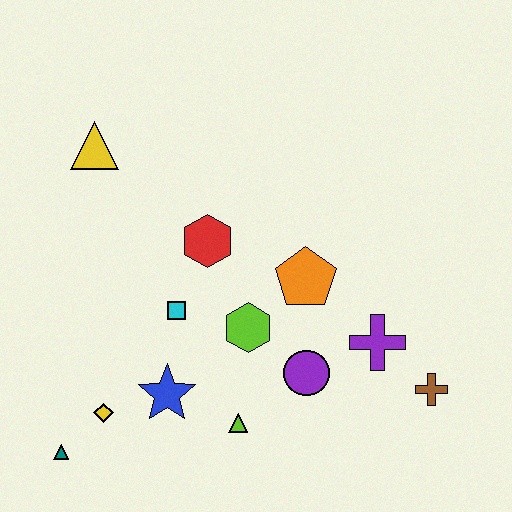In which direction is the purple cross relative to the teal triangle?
The purple cross is to the right of the teal triangle.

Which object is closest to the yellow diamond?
The teal triangle is closest to the yellow diamond.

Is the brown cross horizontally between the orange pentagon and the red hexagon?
No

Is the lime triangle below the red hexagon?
Yes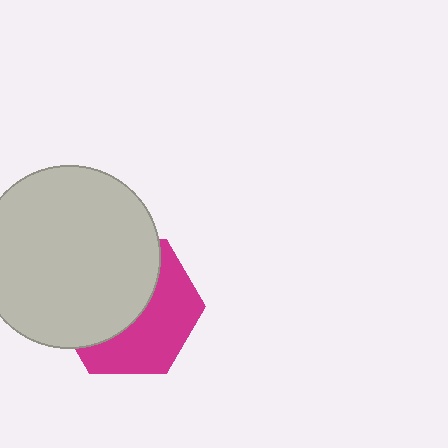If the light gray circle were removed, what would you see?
You would see the complete magenta hexagon.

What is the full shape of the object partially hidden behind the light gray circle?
The partially hidden object is a magenta hexagon.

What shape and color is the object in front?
The object in front is a light gray circle.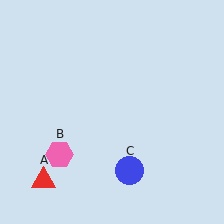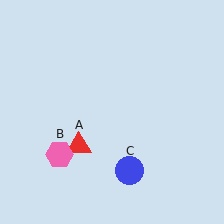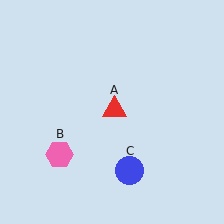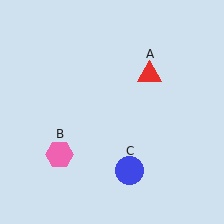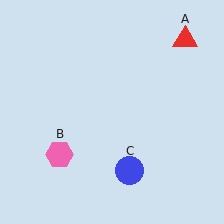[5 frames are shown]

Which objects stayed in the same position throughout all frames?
Pink hexagon (object B) and blue circle (object C) remained stationary.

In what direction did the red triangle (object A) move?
The red triangle (object A) moved up and to the right.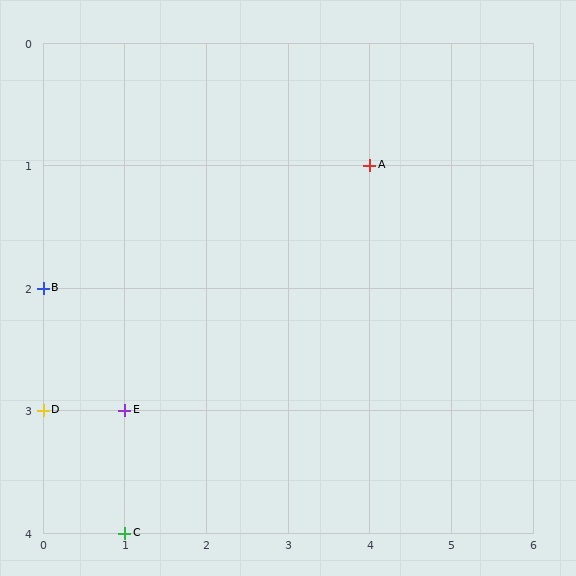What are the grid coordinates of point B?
Point B is at grid coordinates (0, 2).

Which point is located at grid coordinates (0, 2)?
Point B is at (0, 2).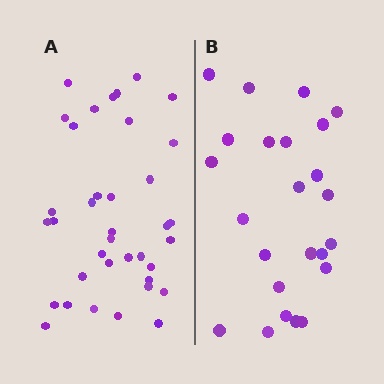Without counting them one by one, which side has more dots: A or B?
Region A (the left region) has more dots.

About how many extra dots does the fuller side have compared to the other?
Region A has approximately 15 more dots than region B.